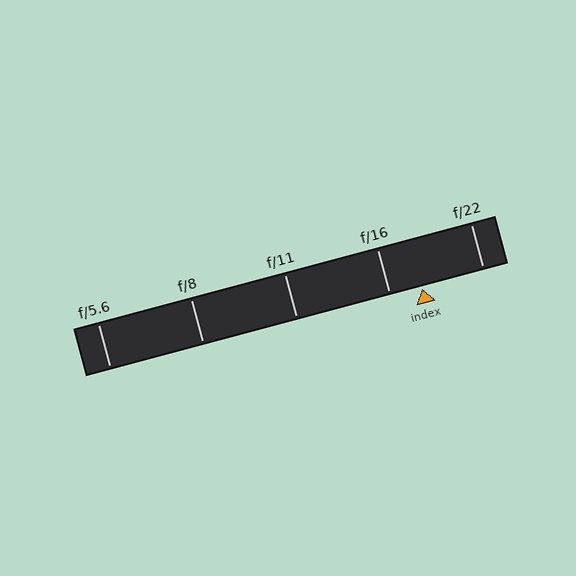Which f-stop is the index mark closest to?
The index mark is closest to f/16.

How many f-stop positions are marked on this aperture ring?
There are 5 f-stop positions marked.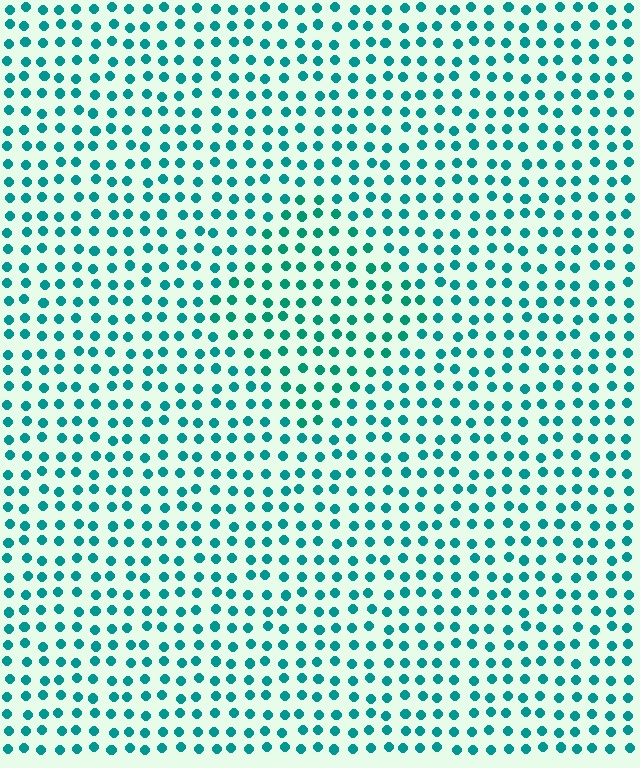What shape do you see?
I see a diamond.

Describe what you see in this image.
The image is filled with small teal elements in a uniform arrangement. A diamond-shaped region is visible where the elements are tinted to a slightly different hue, forming a subtle color boundary.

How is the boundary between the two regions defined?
The boundary is defined purely by a slight shift in hue (about 14 degrees). Spacing, size, and orientation are identical on both sides.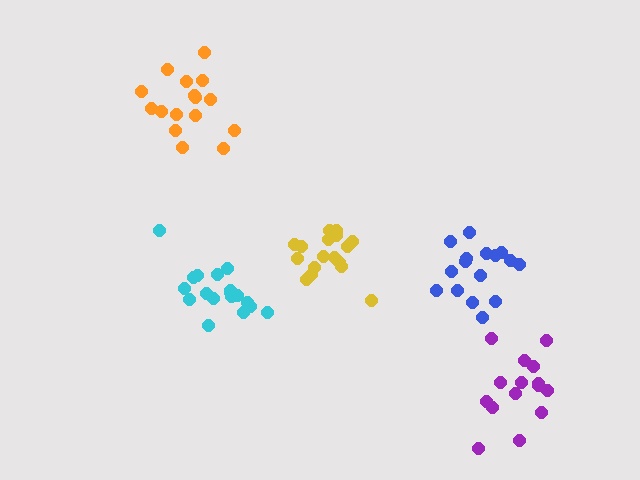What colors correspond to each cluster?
The clusters are colored: yellow, orange, purple, cyan, blue.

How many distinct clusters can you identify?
There are 5 distinct clusters.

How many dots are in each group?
Group 1: 18 dots, Group 2: 16 dots, Group 3: 15 dots, Group 4: 18 dots, Group 5: 16 dots (83 total).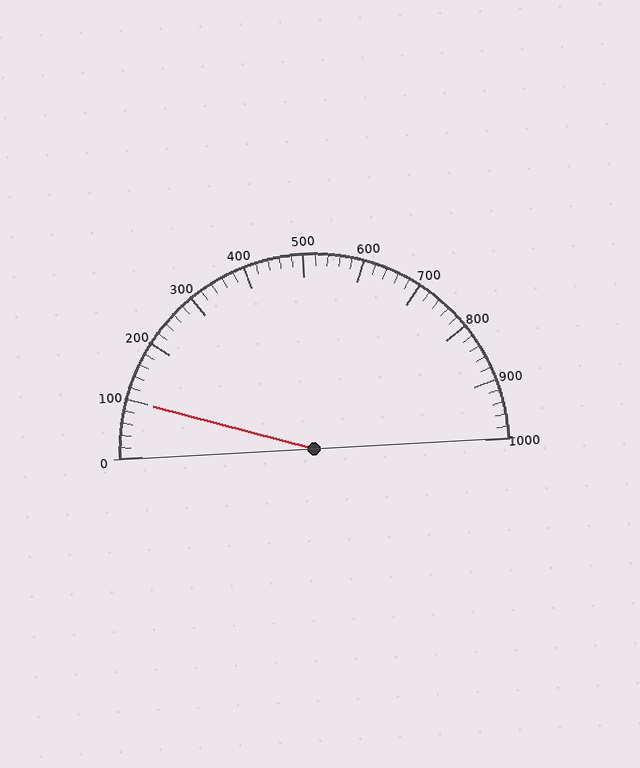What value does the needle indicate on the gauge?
The needle indicates approximately 100.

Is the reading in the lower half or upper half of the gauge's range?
The reading is in the lower half of the range (0 to 1000).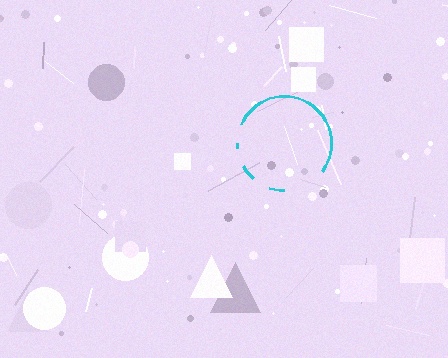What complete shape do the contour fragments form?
The contour fragments form a circle.